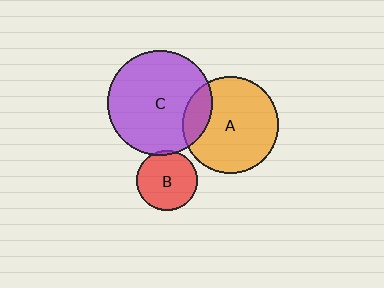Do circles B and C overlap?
Yes.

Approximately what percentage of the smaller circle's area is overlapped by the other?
Approximately 5%.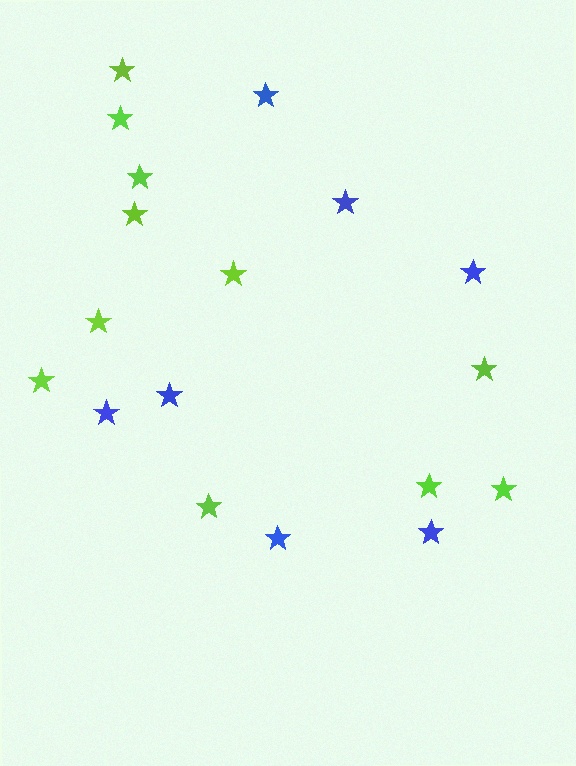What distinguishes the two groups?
There are 2 groups: one group of lime stars (11) and one group of blue stars (7).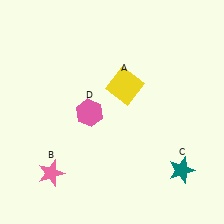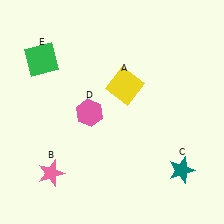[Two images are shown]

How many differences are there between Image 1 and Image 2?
There is 1 difference between the two images.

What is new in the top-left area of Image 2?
A green square (E) was added in the top-left area of Image 2.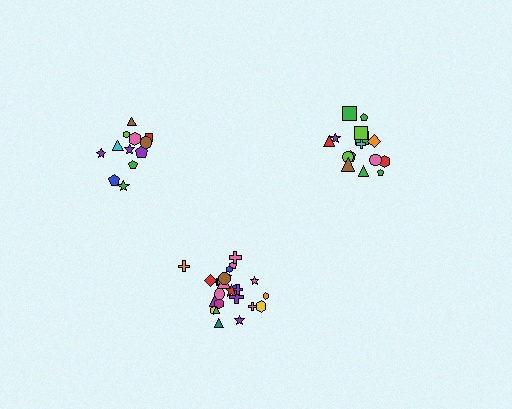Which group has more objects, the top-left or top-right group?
The top-right group.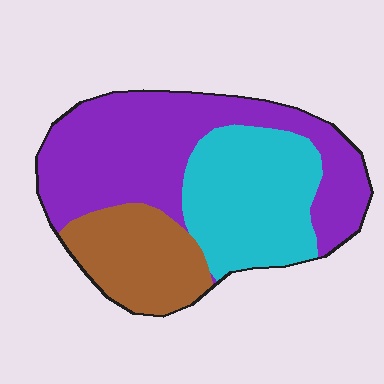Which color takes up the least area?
Brown, at roughly 20%.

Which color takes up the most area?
Purple, at roughly 45%.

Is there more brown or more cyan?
Cyan.